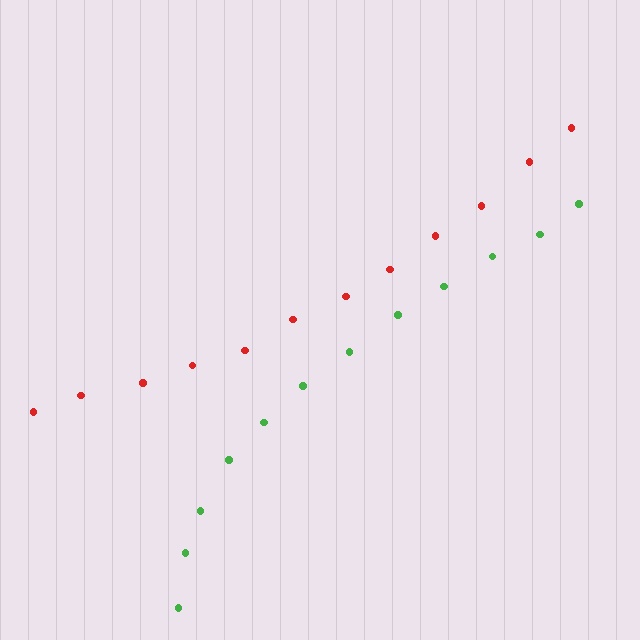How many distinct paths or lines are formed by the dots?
There are 2 distinct paths.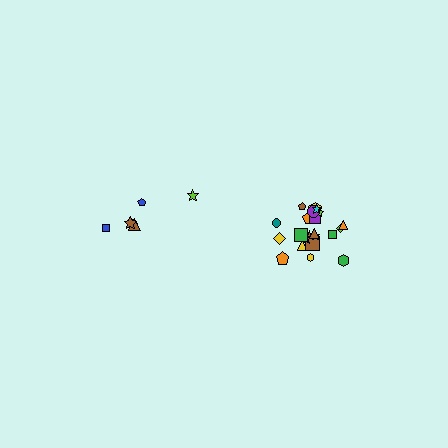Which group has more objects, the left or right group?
The right group.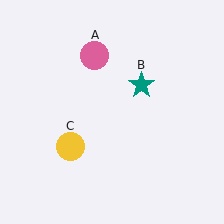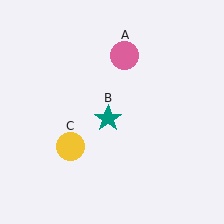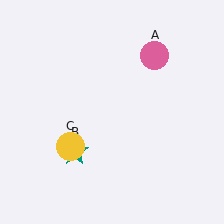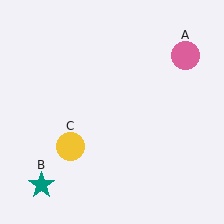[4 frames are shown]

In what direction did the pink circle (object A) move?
The pink circle (object A) moved right.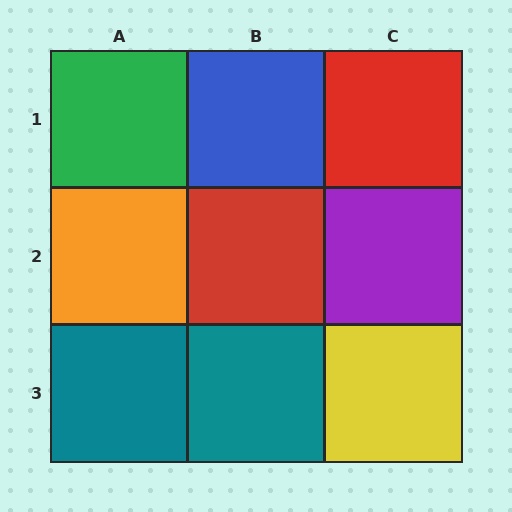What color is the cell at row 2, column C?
Purple.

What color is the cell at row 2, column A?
Orange.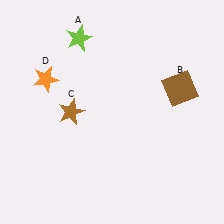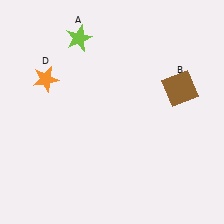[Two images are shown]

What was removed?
The brown star (C) was removed in Image 2.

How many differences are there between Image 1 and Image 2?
There is 1 difference between the two images.